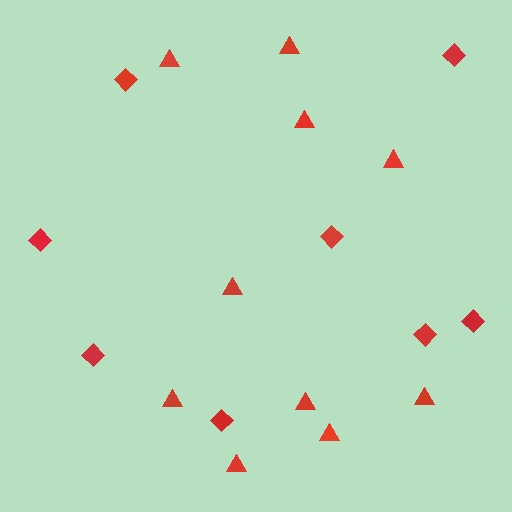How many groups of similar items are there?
There are 2 groups: one group of triangles (10) and one group of diamonds (8).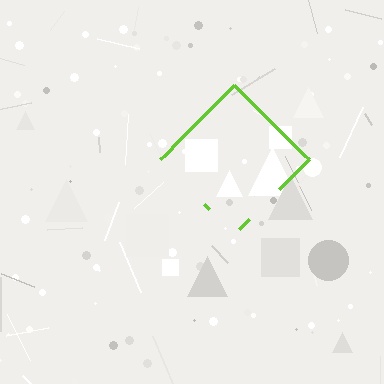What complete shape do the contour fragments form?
The contour fragments form a diamond.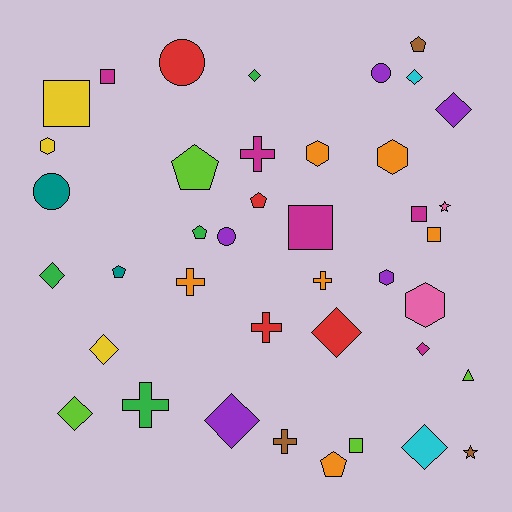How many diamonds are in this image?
There are 10 diamonds.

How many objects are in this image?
There are 40 objects.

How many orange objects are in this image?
There are 6 orange objects.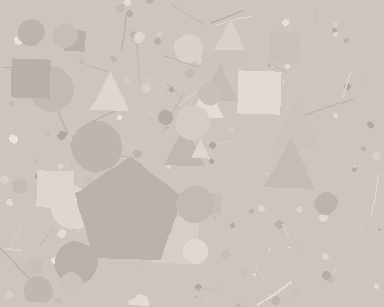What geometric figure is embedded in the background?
A pentagon is embedded in the background.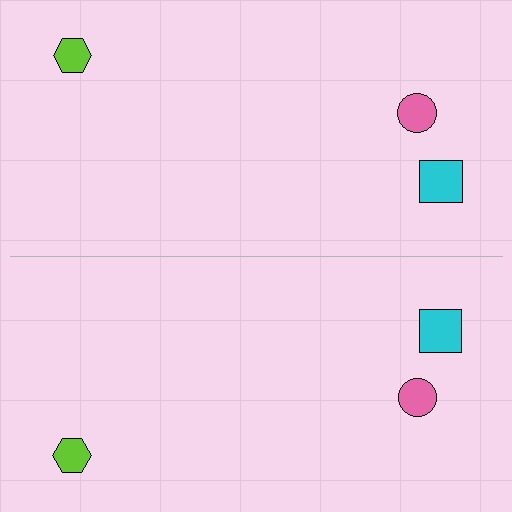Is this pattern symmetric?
Yes, this pattern has bilateral (reflection) symmetry.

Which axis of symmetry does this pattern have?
The pattern has a horizontal axis of symmetry running through the center of the image.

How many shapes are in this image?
There are 6 shapes in this image.